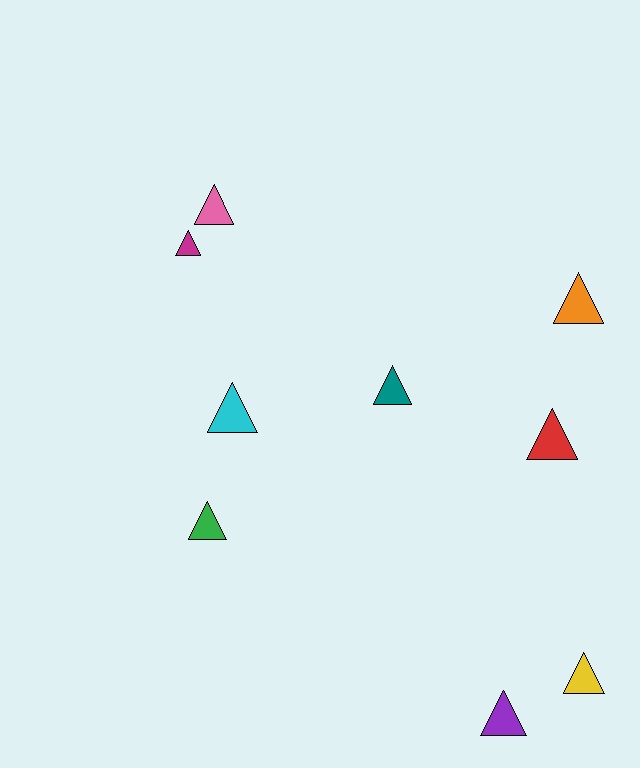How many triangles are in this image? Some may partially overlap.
There are 9 triangles.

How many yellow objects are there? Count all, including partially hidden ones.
There is 1 yellow object.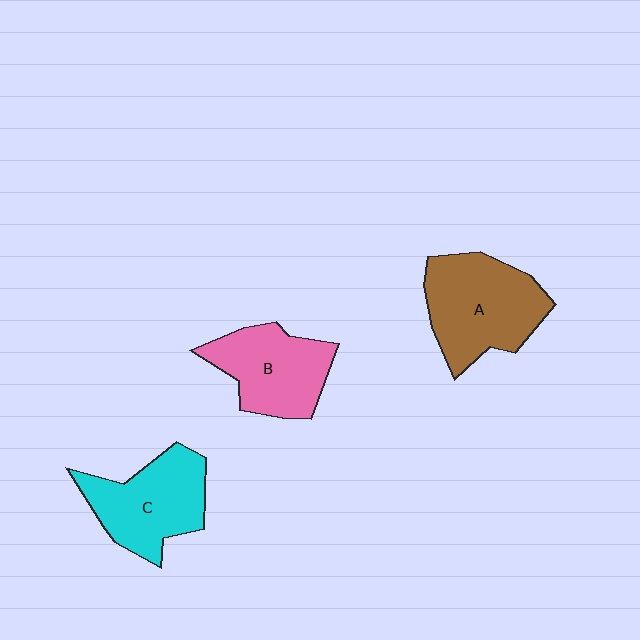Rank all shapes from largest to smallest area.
From largest to smallest: A (brown), C (cyan), B (pink).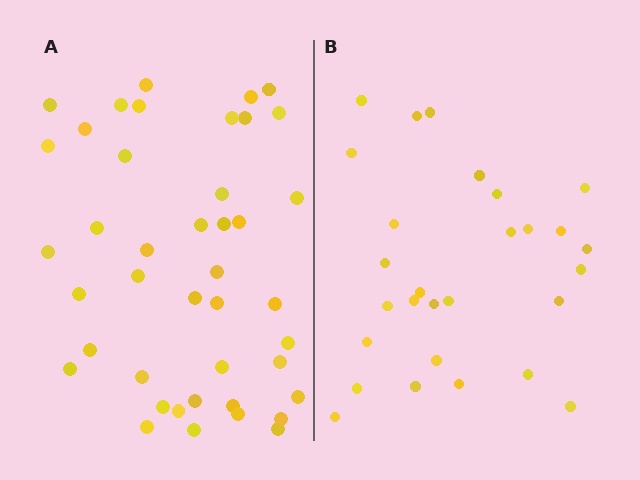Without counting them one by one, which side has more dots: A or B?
Region A (the left region) has more dots.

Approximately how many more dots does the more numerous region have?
Region A has approximately 15 more dots than region B.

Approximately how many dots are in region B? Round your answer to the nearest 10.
About 30 dots. (The exact count is 28, which rounds to 30.)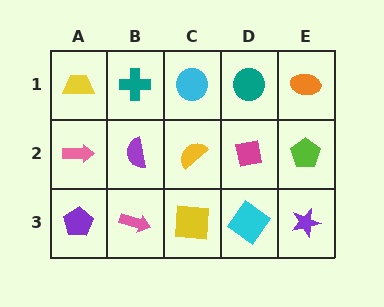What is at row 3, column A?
A purple pentagon.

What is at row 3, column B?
A pink arrow.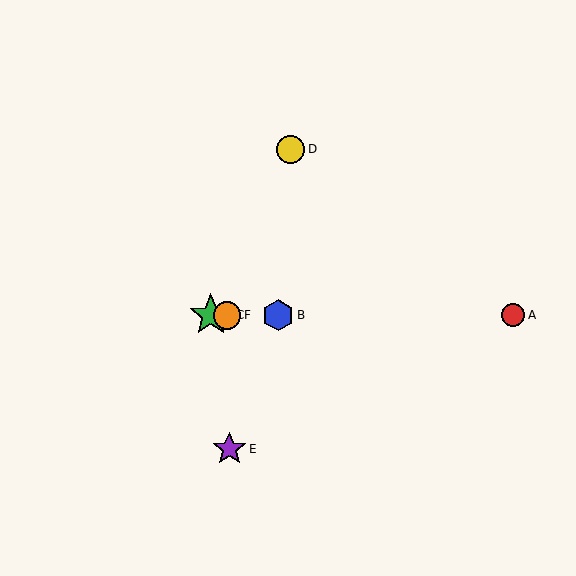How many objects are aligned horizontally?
4 objects (A, B, C, F) are aligned horizontally.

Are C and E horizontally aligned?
No, C is at y≈315 and E is at y≈449.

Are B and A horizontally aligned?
Yes, both are at y≈315.